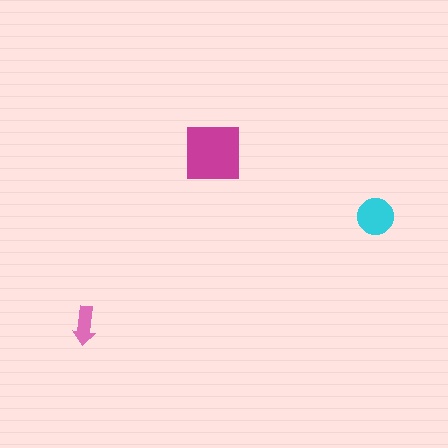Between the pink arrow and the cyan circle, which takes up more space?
The cyan circle.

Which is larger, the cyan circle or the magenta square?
The magenta square.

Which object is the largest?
The magenta square.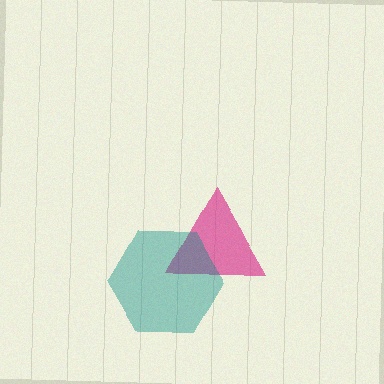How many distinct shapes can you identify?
There are 2 distinct shapes: a magenta triangle, a teal hexagon.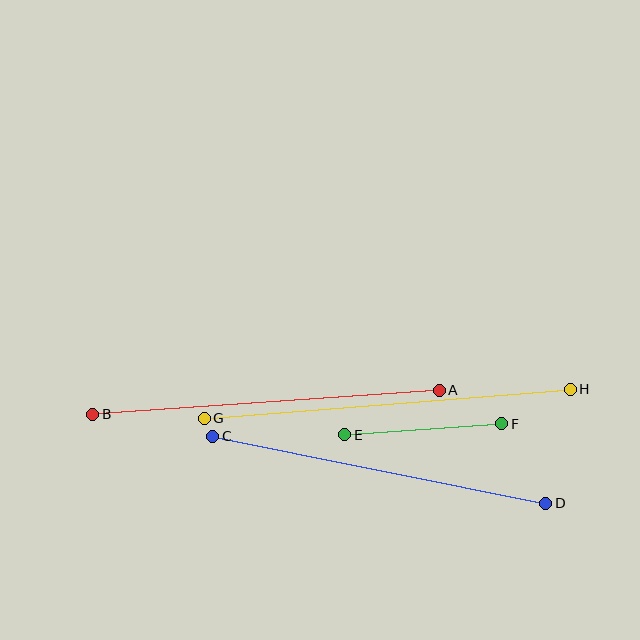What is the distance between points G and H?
The distance is approximately 367 pixels.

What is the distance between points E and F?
The distance is approximately 158 pixels.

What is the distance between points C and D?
The distance is approximately 340 pixels.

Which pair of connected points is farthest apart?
Points G and H are farthest apart.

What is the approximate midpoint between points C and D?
The midpoint is at approximately (379, 470) pixels.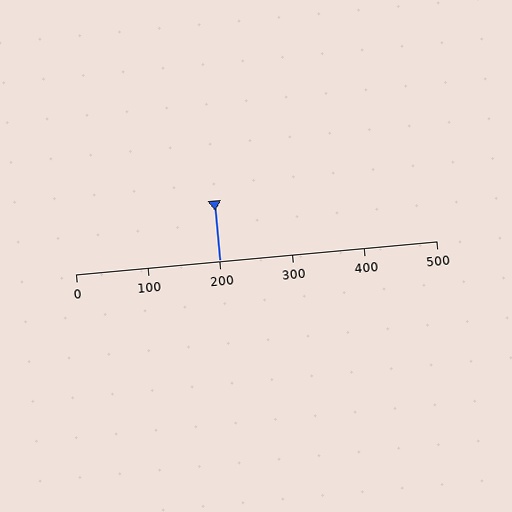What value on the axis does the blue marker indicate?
The marker indicates approximately 200.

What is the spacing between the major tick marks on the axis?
The major ticks are spaced 100 apart.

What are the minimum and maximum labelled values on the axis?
The axis runs from 0 to 500.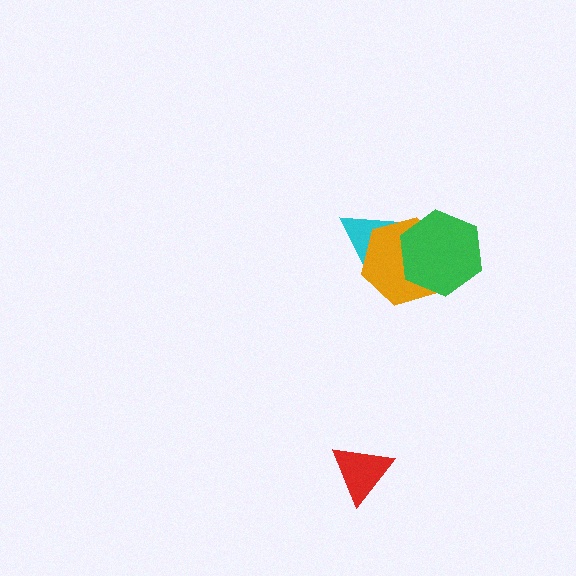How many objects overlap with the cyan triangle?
2 objects overlap with the cyan triangle.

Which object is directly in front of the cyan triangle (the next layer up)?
The orange hexagon is directly in front of the cyan triangle.